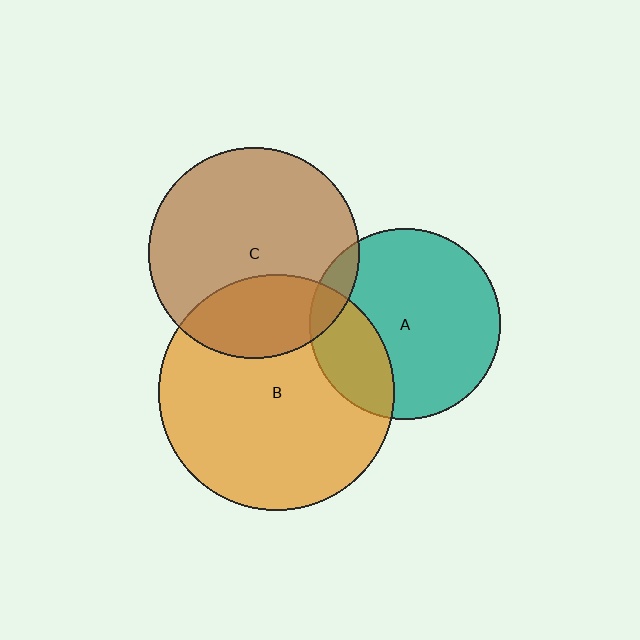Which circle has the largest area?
Circle B (orange).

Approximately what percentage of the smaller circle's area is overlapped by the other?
Approximately 30%.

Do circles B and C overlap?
Yes.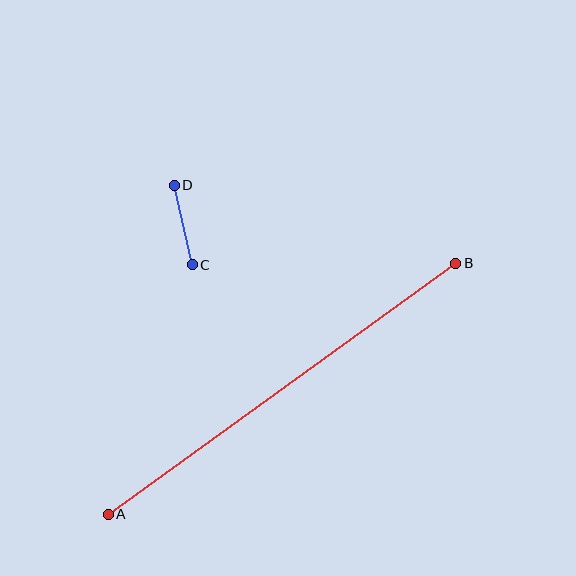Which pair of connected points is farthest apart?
Points A and B are farthest apart.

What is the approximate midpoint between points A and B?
The midpoint is at approximately (282, 389) pixels.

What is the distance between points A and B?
The distance is approximately 429 pixels.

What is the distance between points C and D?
The distance is approximately 81 pixels.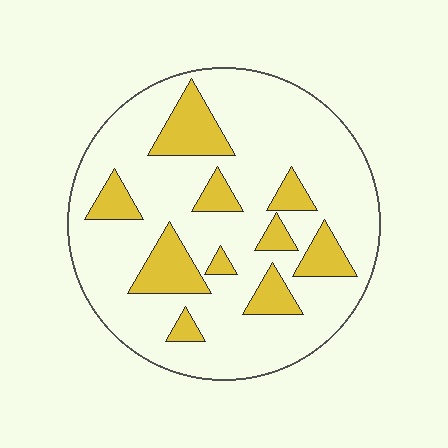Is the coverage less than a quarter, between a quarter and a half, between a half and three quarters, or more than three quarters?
Less than a quarter.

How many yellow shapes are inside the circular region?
10.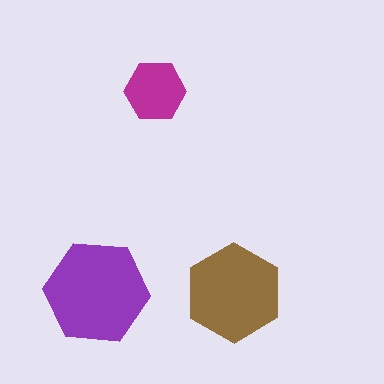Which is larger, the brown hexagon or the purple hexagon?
The purple one.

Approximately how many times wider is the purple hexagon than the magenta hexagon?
About 1.5 times wider.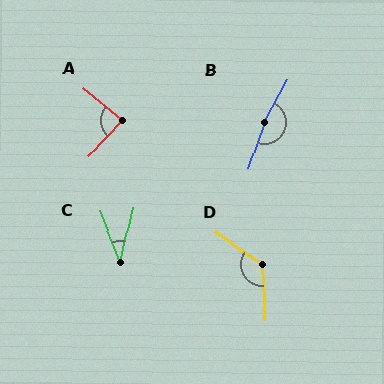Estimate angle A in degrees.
Approximately 86 degrees.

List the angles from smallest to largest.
C (35°), A (86°), D (127°), B (170°).